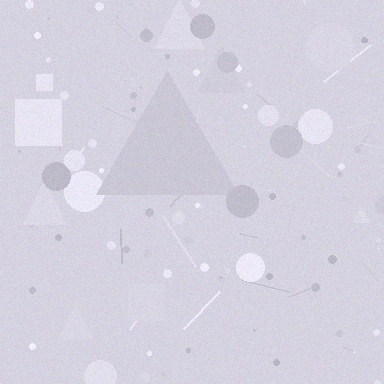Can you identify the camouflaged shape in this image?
The camouflaged shape is a triangle.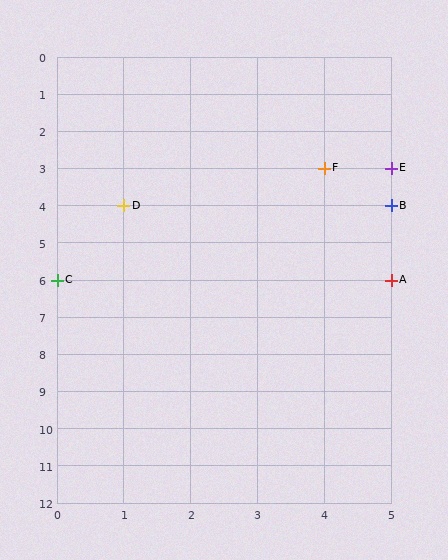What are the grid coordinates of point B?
Point B is at grid coordinates (5, 4).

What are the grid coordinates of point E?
Point E is at grid coordinates (5, 3).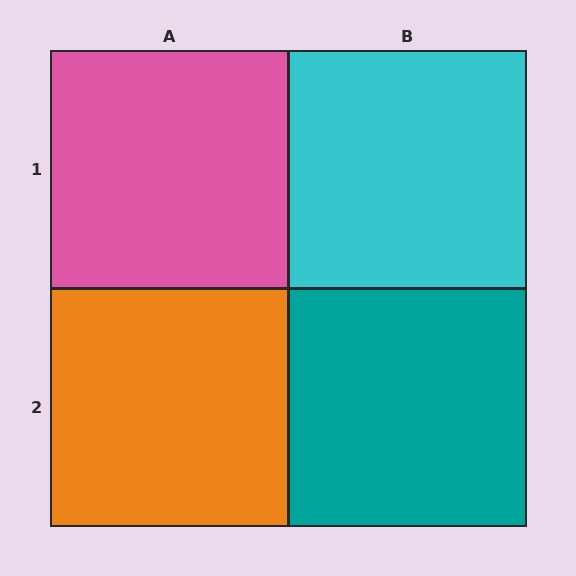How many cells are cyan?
1 cell is cyan.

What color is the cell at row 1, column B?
Cyan.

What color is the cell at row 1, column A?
Pink.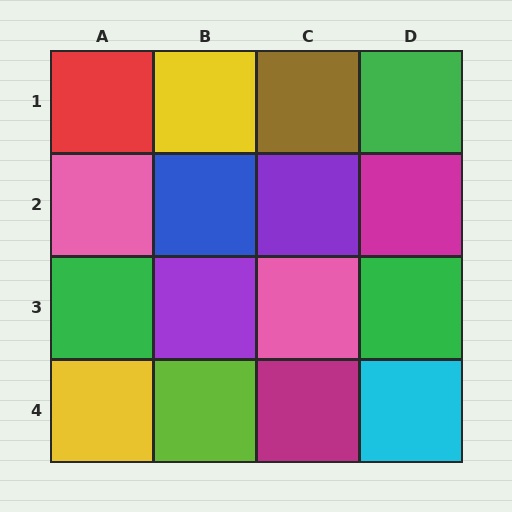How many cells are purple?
2 cells are purple.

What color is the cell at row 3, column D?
Green.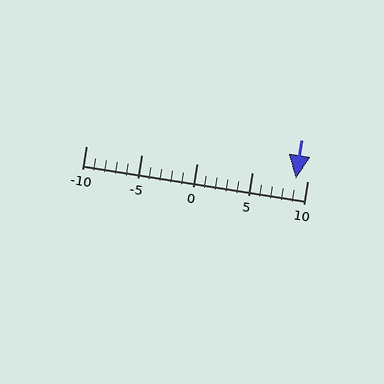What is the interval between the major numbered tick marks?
The major tick marks are spaced 5 units apart.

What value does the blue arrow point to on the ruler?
The blue arrow points to approximately 9.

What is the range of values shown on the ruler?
The ruler shows values from -10 to 10.